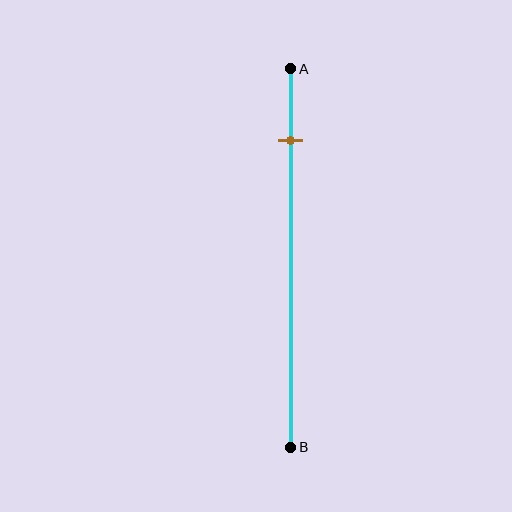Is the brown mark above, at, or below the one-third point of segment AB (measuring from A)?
The brown mark is above the one-third point of segment AB.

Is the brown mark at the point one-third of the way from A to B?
No, the mark is at about 20% from A, not at the 33% one-third point.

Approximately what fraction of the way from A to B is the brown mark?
The brown mark is approximately 20% of the way from A to B.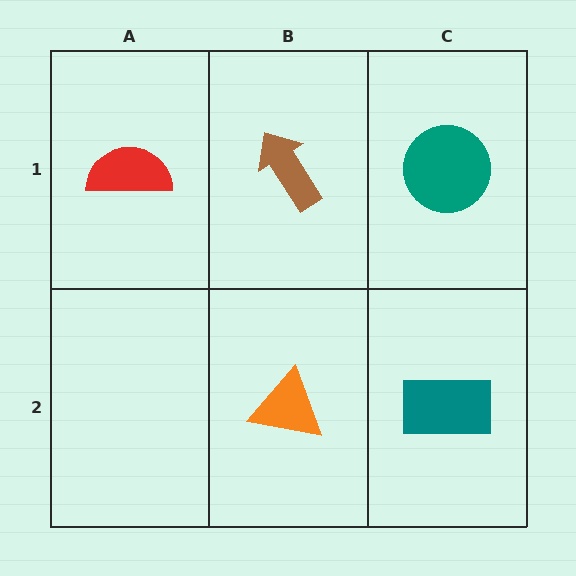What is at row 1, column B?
A brown arrow.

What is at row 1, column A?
A red semicircle.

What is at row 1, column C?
A teal circle.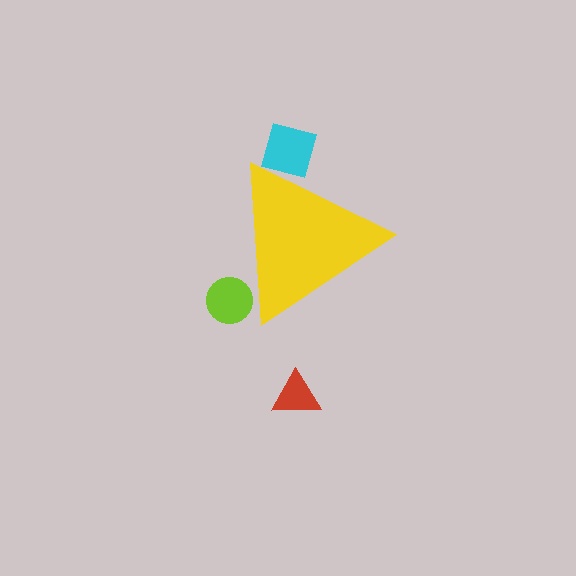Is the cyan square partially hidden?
Yes, the cyan square is partially hidden behind the yellow triangle.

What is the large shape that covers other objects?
A yellow triangle.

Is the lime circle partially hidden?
Yes, the lime circle is partially hidden behind the yellow triangle.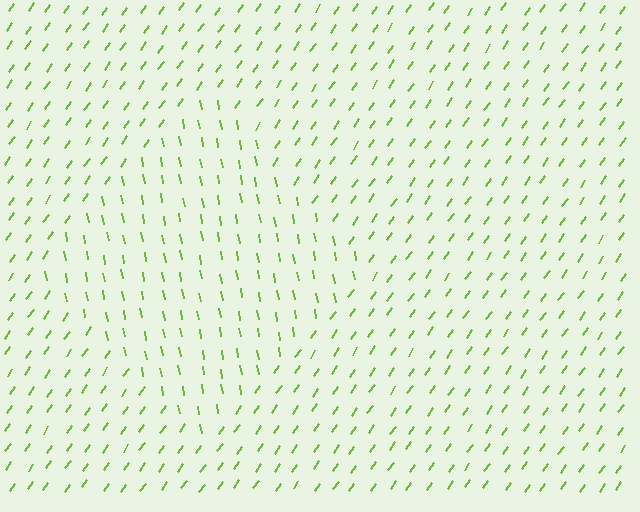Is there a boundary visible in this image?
Yes, there is a texture boundary formed by a change in line orientation.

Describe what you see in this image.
The image is filled with small lime line segments. A diamond region in the image has lines oriented differently from the surrounding lines, creating a visible texture boundary.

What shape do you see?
I see a diamond.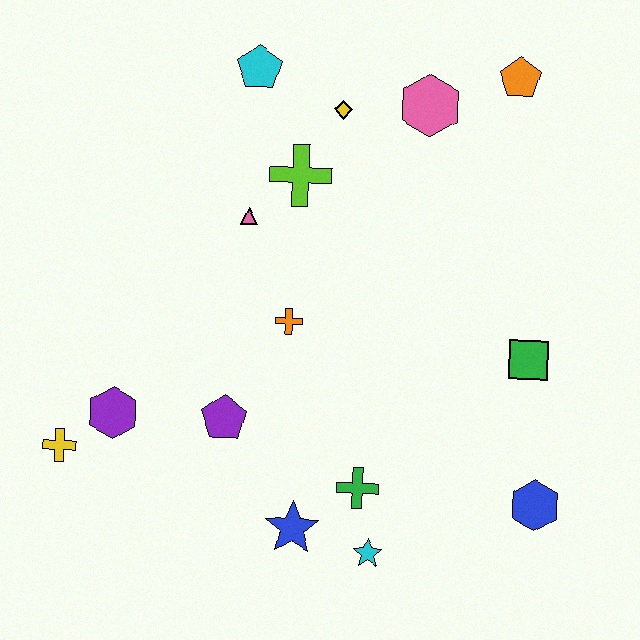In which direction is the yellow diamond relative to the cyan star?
The yellow diamond is above the cyan star.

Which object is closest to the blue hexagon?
The green square is closest to the blue hexagon.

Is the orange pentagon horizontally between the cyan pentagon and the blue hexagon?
Yes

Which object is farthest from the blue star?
The orange pentagon is farthest from the blue star.